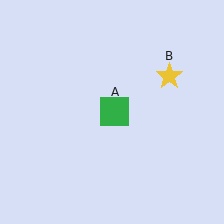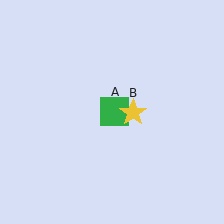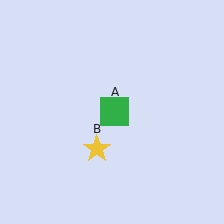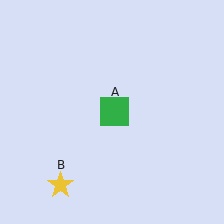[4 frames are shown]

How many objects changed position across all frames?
1 object changed position: yellow star (object B).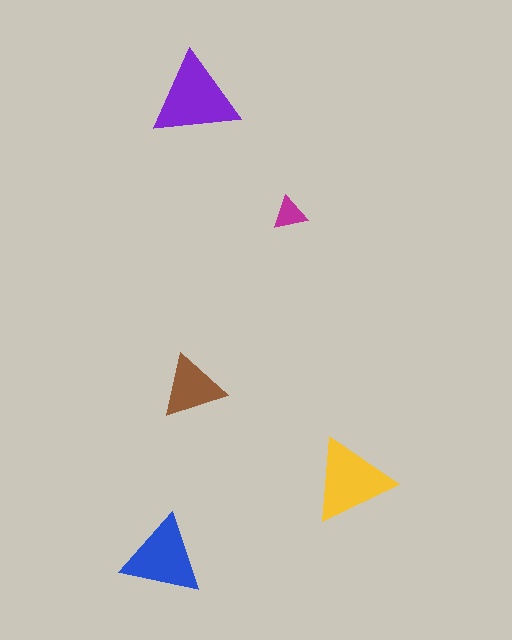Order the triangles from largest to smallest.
the purple one, the yellow one, the blue one, the brown one, the magenta one.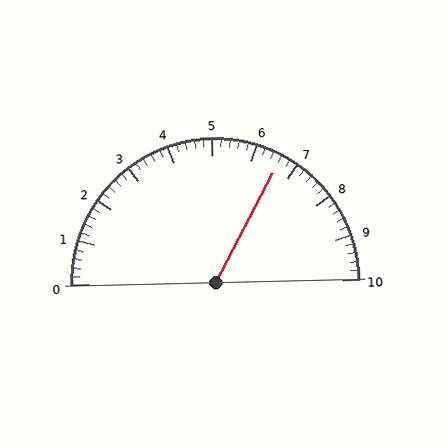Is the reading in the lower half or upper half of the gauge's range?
The reading is in the upper half of the range (0 to 10).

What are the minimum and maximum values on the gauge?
The gauge ranges from 0 to 10.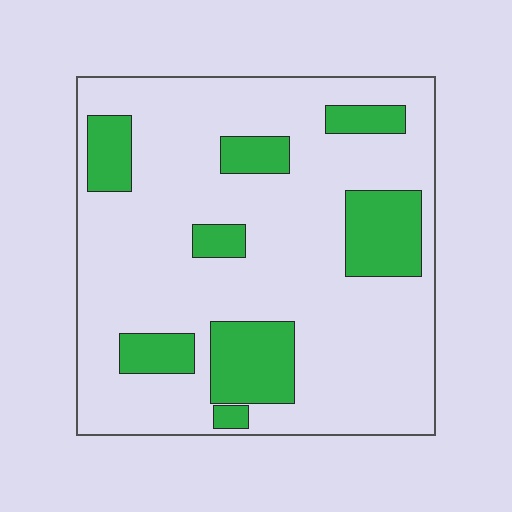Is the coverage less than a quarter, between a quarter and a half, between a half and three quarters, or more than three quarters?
Less than a quarter.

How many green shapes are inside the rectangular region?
8.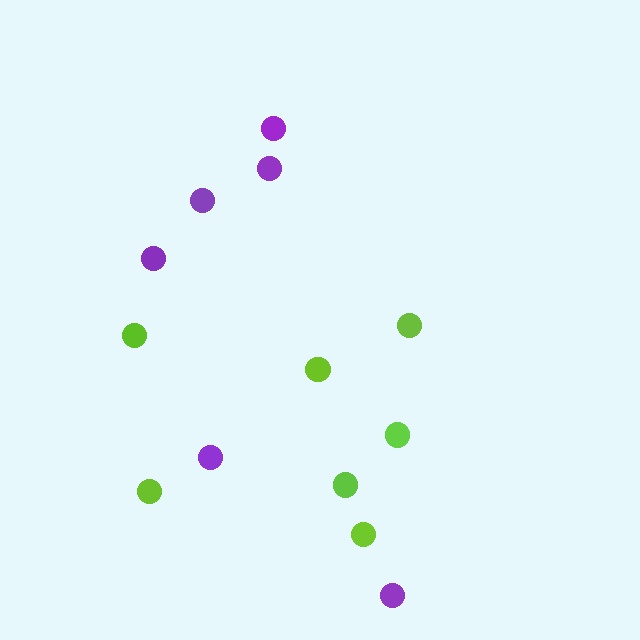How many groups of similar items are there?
There are 2 groups: one group of lime circles (7) and one group of purple circles (6).